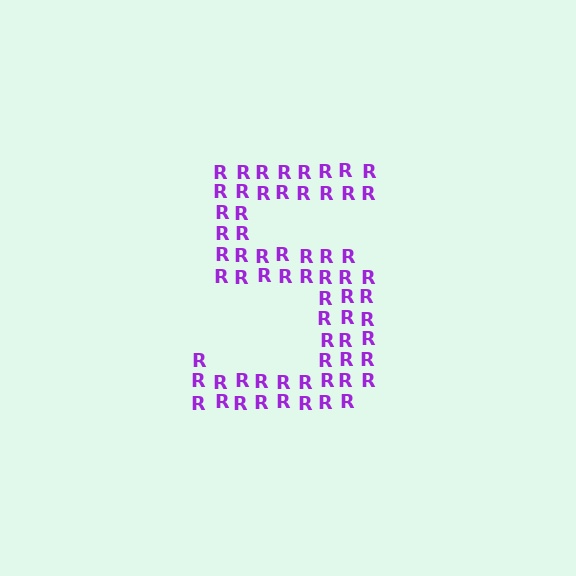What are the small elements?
The small elements are letter R's.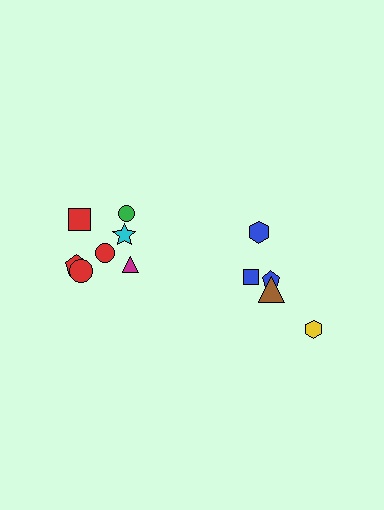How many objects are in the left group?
There are 7 objects.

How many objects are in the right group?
There are 5 objects.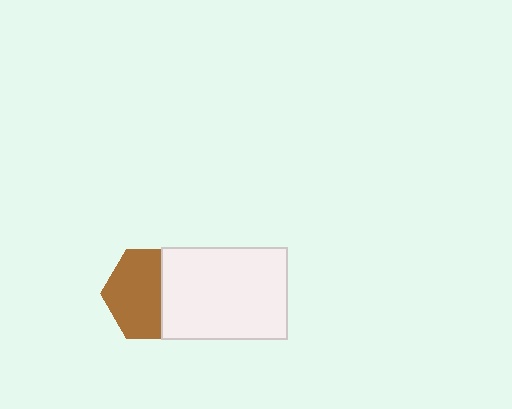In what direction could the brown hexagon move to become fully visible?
The brown hexagon could move left. That would shift it out from behind the white rectangle entirely.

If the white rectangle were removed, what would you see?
You would see the complete brown hexagon.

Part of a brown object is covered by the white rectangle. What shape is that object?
It is a hexagon.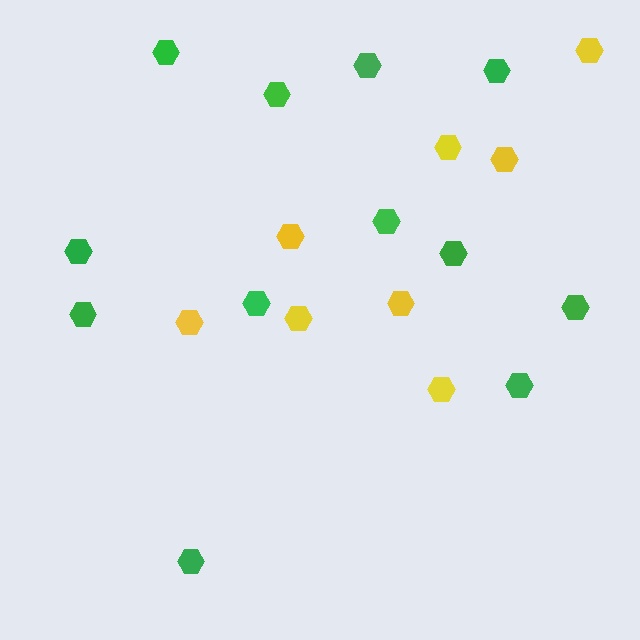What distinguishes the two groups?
There are 2 groups: one group of yellow hexagons (8) and one group of green hexagons (12).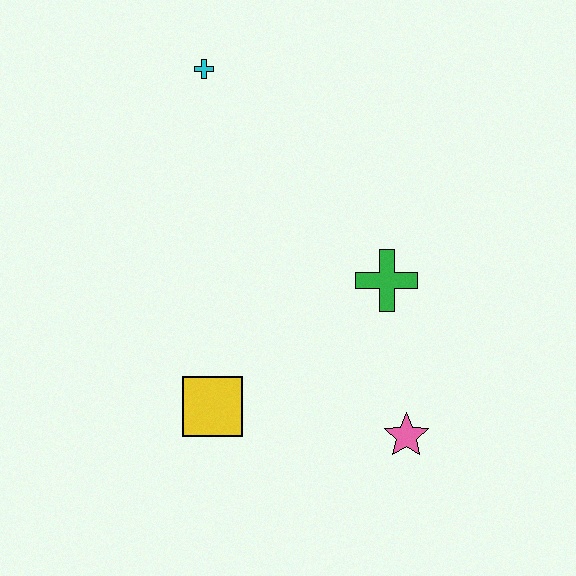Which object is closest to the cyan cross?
The green cross is closest to the cyan cross.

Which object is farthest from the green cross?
The cyan cross is farthest from the green cross.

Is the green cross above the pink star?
Yes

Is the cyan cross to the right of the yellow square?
No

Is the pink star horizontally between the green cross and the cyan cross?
No